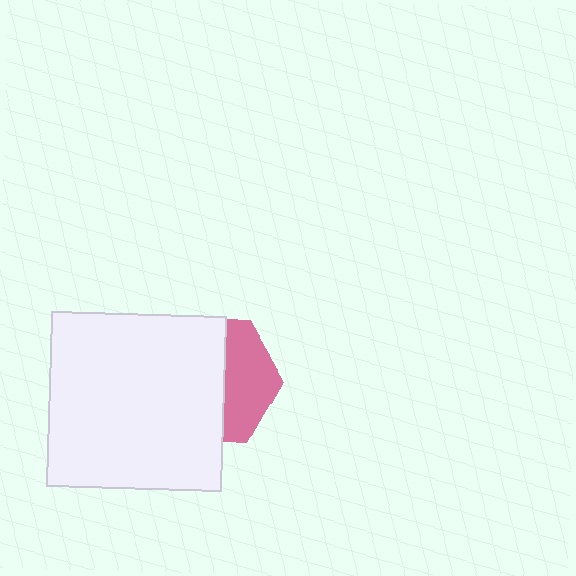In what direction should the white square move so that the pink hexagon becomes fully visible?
The white square should move left. That is the shortest direction to clear the overlap and leave the pink hexagon fully visible.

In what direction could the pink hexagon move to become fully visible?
The pink hexagon could move right. That would shift it out from behind the white square entirely.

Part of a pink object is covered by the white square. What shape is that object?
It is a hexagon.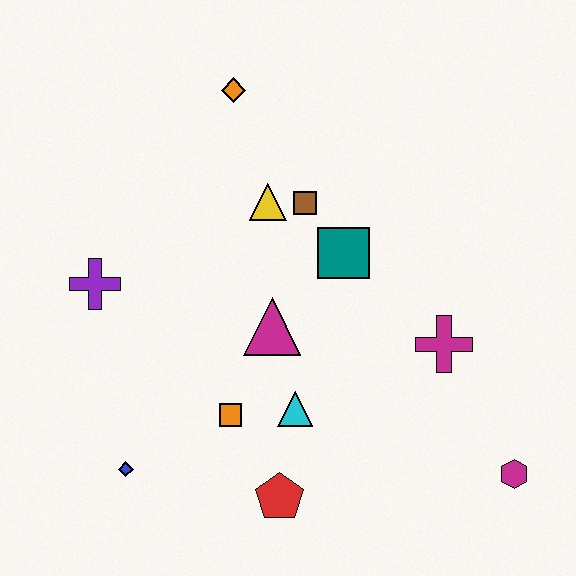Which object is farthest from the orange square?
The orange diamond is farthest from the orange square.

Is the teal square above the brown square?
No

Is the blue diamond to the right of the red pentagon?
No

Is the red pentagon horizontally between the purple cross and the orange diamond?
No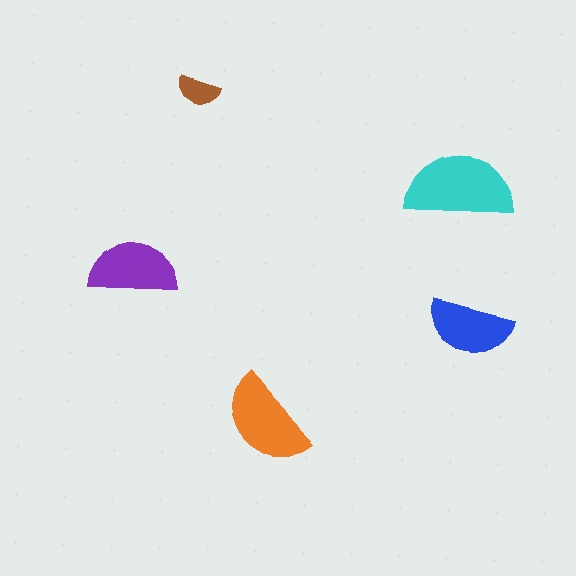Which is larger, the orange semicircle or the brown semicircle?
The orange one.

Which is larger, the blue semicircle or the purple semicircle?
The purple one.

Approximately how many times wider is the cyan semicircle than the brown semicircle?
About 2.5 times wider.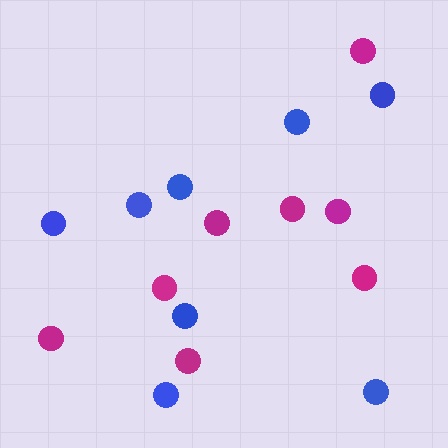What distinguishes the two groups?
There are 2 groups: one group of magenta circles (8) and one group of blue circles (8).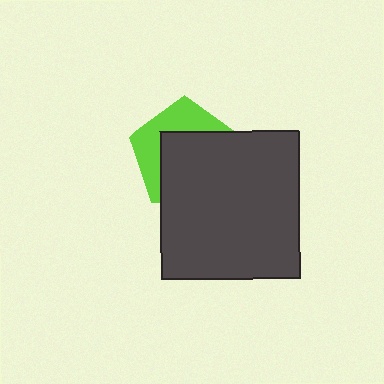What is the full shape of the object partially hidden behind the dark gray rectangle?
The partially hidden object is a lime pentagon.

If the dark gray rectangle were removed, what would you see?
You would see the complete lime pentagon.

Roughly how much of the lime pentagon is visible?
A small part of it is visible (roughly 38%).